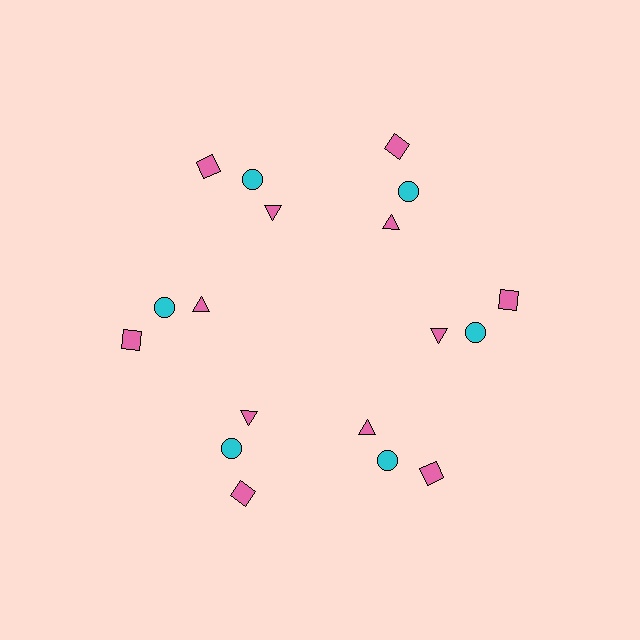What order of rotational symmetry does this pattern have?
This pattern has 6-fold rotational symmetry.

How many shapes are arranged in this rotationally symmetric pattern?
There are 18 shapes, arranged in 6 groups of 3.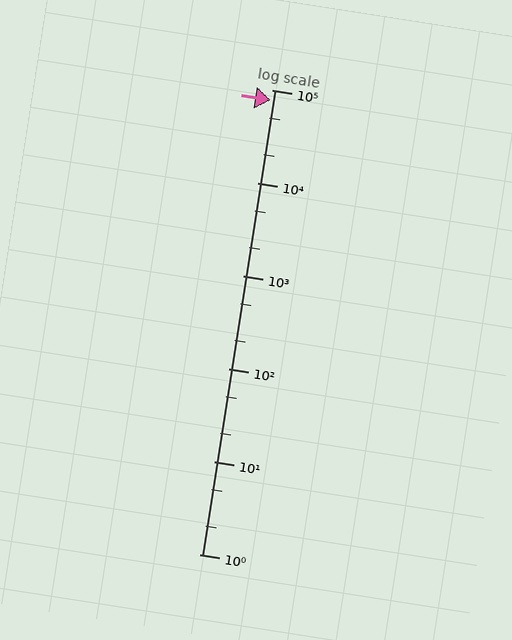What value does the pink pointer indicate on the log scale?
The pointer indicates approximately 78000.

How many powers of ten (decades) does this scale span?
The scale spans 5 decades, from 1 to 100000.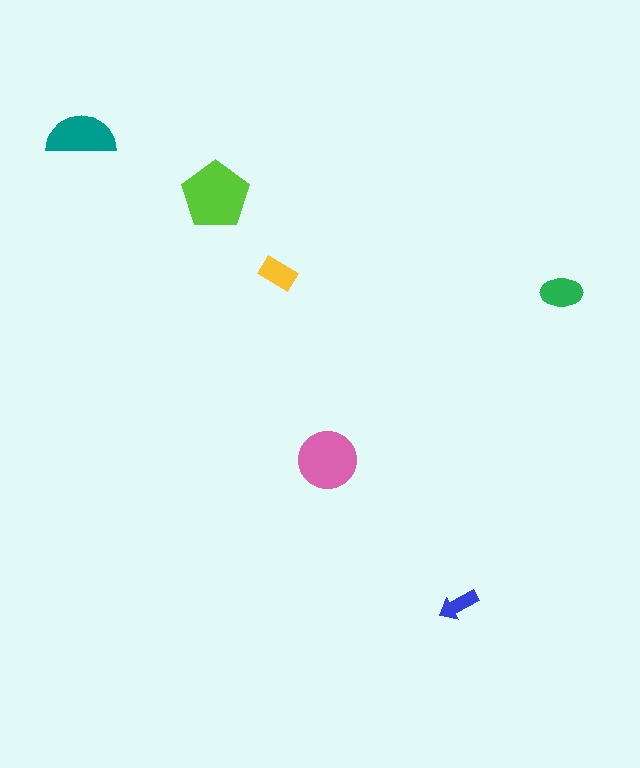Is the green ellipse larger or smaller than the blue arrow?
Larger.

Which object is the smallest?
The blue arrow.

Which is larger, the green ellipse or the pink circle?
The pink circle.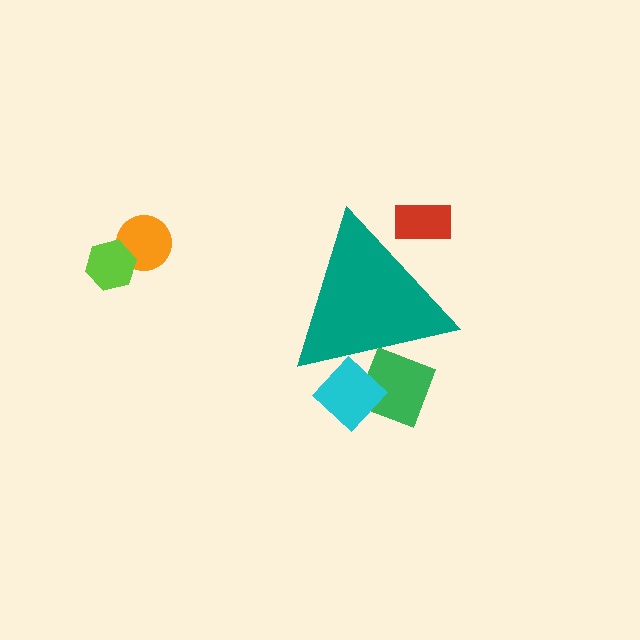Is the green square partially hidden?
Yes, the green square is partially hidden behind the teal triangle.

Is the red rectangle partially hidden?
Yes, the red rectangle is partially hidden behind the teal triangle.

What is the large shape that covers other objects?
A teal triangle.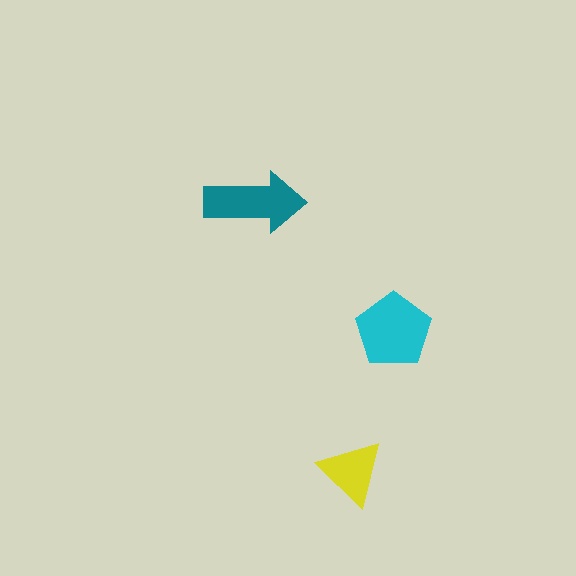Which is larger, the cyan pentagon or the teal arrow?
The cyan pentagon.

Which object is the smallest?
The yellow triangle.